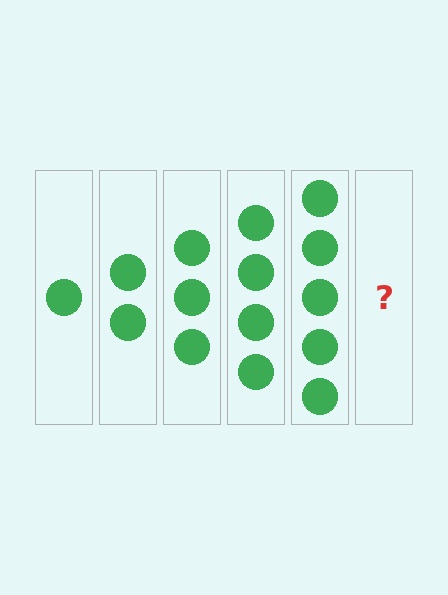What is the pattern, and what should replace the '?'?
The pattern is that each step adds one more circle. The '?' should be 6 circles.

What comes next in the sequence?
The next element should be 6 circles.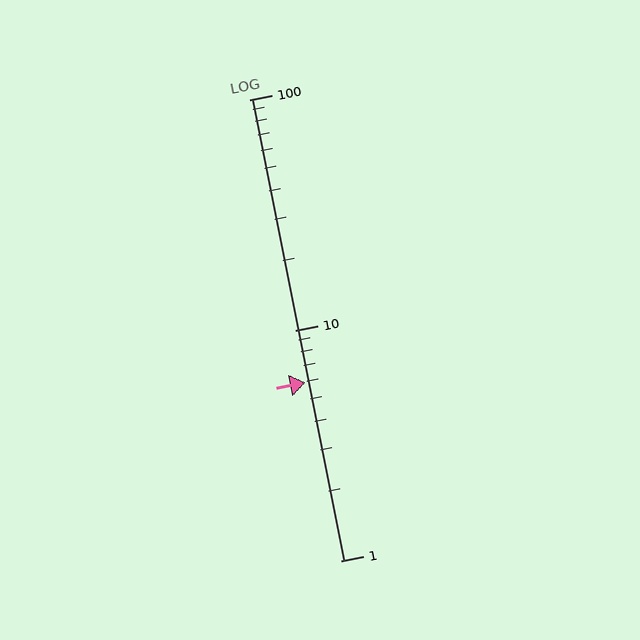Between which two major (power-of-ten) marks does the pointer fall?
The pointer is between 1 and 10.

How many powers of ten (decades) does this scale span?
The scale spans 2 decades, from 1 to 100.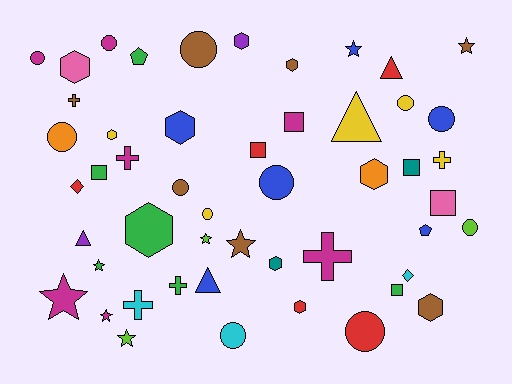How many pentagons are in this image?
There are 2 pentagons.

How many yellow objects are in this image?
There are 5 yellow objects.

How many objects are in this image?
There are 50 objects.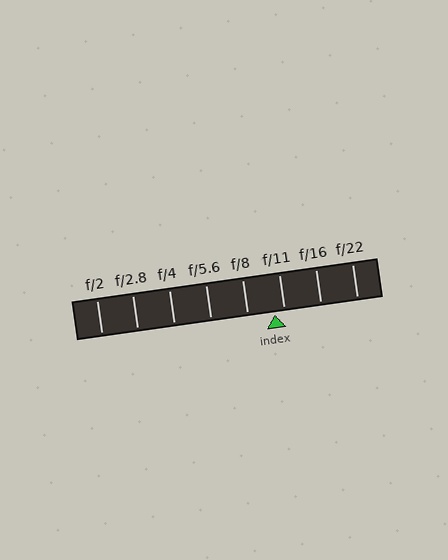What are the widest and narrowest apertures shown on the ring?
The widest aperture shown is f/2 and the narrowest is f/22.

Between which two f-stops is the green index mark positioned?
The index mark is between f/8 and f/11.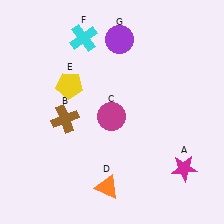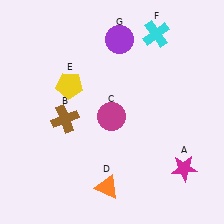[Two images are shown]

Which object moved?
The cyan cross (F) moved right.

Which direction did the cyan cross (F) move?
The cyan cross (F) moved right.